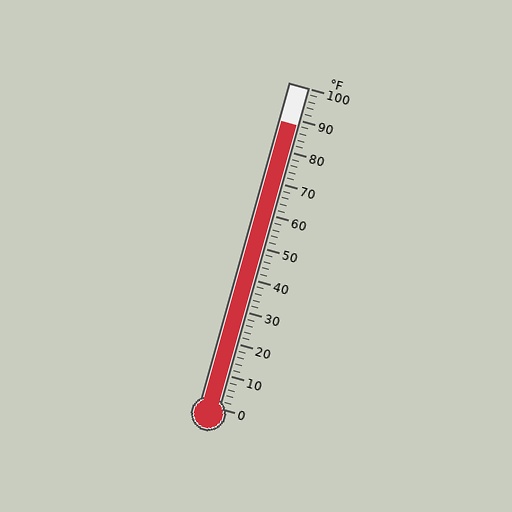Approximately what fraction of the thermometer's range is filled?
The thermometer is filled to approximately 90% of its range.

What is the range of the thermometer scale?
The thermometer scale ranges from 0°F to 100°F.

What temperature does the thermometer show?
The thermometer shows approximately 88°F.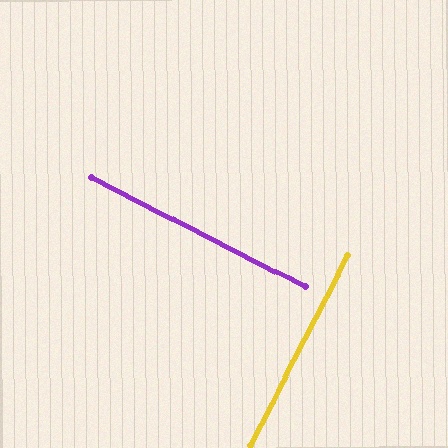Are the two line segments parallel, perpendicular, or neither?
Perpendicular — they meet at approximately 90°.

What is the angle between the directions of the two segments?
Approximately 90 degrees.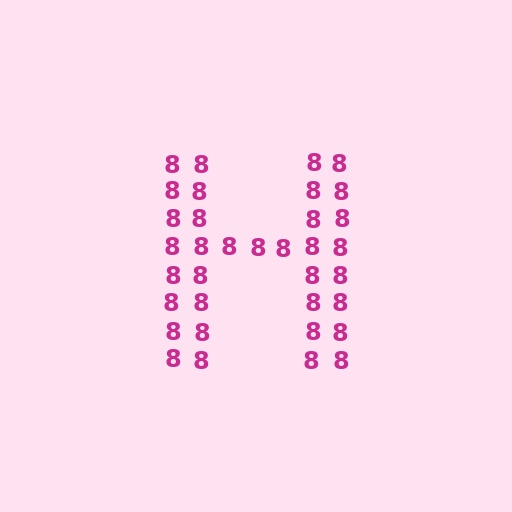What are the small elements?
The small elements are digit 8's.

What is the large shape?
The large shape is the letter H.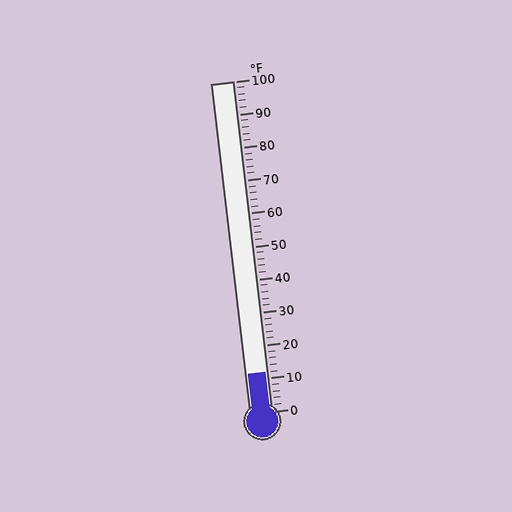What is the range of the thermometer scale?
The thermometer scale ranges from 0°F to 100°F.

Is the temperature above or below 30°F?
The temperature is below 30°F.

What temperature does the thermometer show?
The thermometer shows approximately 12°F.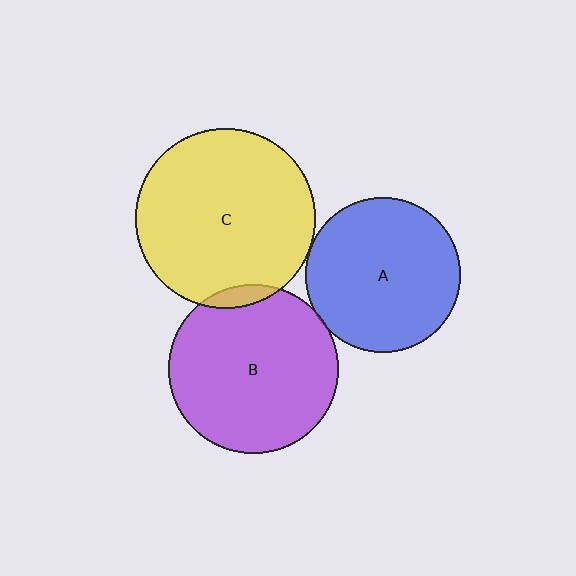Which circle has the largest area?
Circle C (yellow).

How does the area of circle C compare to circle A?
Approximately 1.3 times.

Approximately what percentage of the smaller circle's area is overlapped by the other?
Approximately 5%.